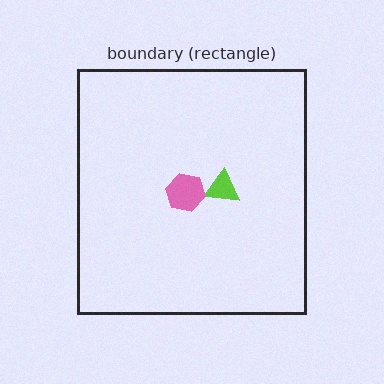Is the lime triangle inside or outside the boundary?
Inside.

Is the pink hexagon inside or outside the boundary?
Inside.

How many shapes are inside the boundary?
2 inside, 0 outside.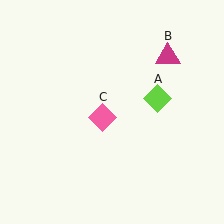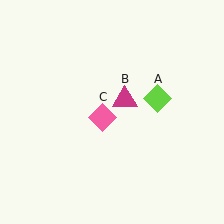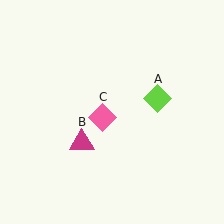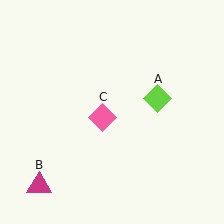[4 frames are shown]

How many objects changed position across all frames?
1 object changed position: magenta triangle (object B).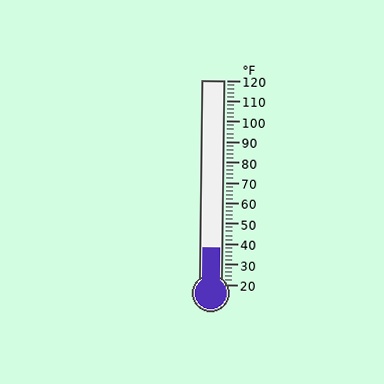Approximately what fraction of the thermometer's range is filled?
The thermometer is filled to approximately 20% of its range.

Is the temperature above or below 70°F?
The temperature is below 70°F.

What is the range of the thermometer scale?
The thermometer scale ranges from 20°F to 120°F.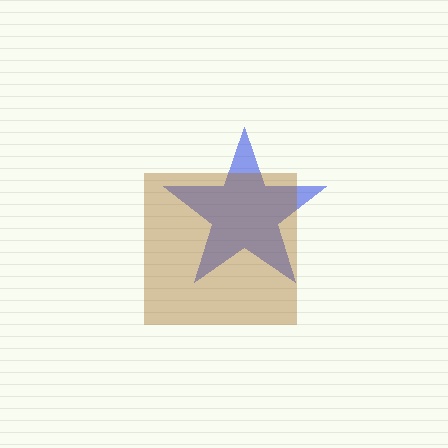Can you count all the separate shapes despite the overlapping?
Yes, there are 2 separate shapes.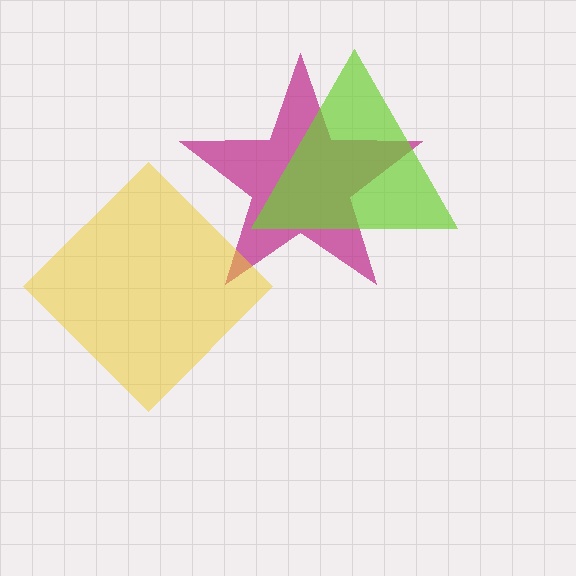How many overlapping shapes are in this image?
There are 3 overlapping shapes in the image.